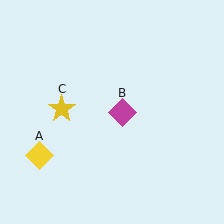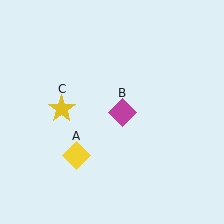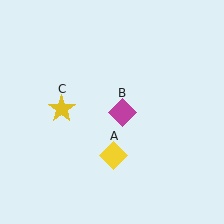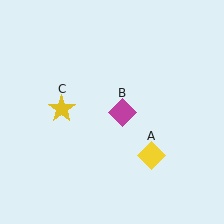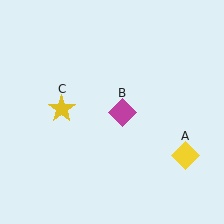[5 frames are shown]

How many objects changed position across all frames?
1 object changed position: yellow diamond (object A).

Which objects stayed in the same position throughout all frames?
Magenta diamond (object B) and yellow star (object C) remained stationary.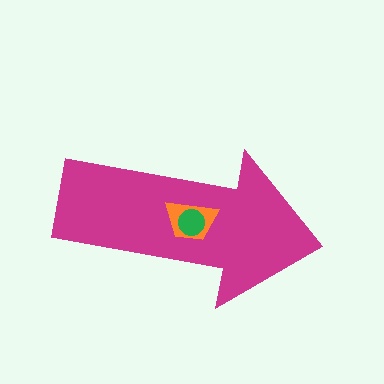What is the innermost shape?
The green circle.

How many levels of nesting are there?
3.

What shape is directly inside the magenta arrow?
The orange trapezoid.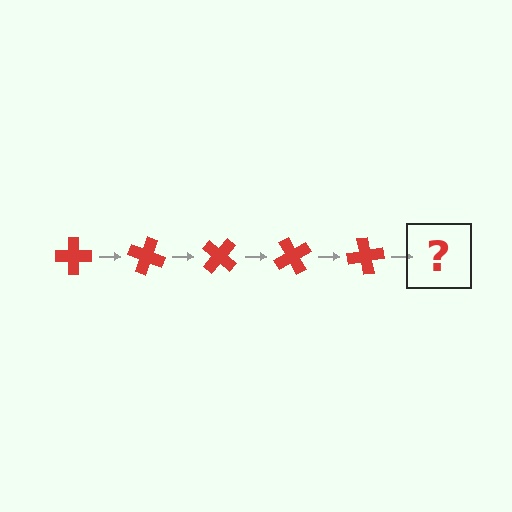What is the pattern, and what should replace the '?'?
The pattern is that the cross rotates 20 degrees each step. The '?' should be a red cross rotated 100 degrees.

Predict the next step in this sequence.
The next step is a red cross rotated 100 degrees.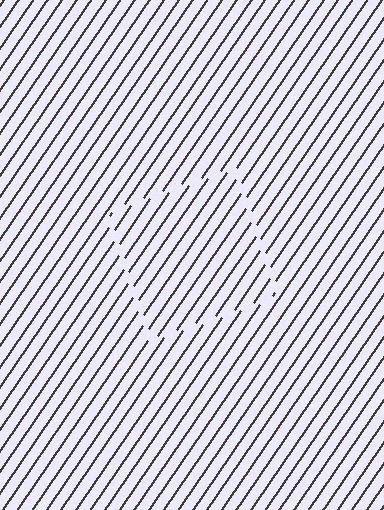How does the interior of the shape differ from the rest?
The interior of the shape contains the same grating, shifted by half a period — the contour is defined by the phase discontinuity where line-ends from the inner and outer gratings abut.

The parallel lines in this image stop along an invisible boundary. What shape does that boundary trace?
An illusory square. The interior of the shape contains the same grating, shifted by half a period — the contour is defined by the phase discontinuity where line-ends from the inner and outer gratings abut.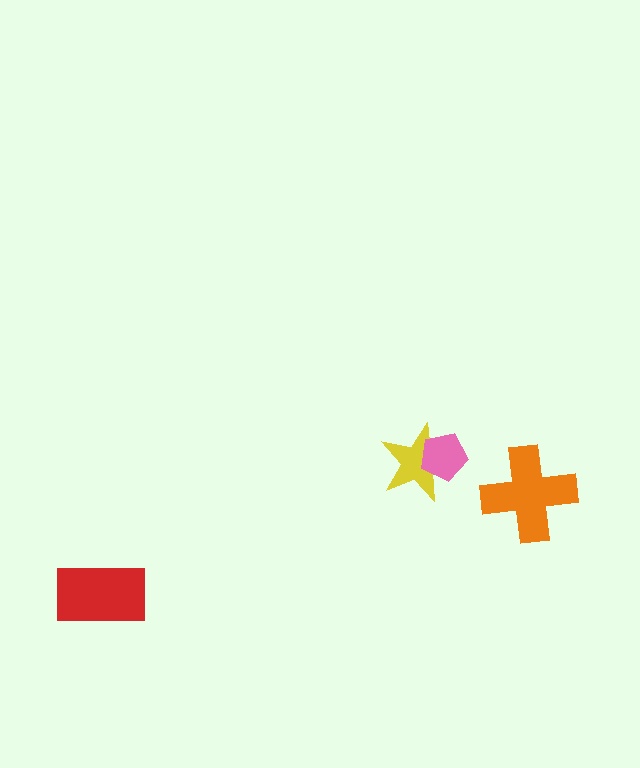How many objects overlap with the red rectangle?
0 objects overlap with the red rectangle.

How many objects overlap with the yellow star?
1 object overlaps with the yellow star.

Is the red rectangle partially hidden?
No, no other shape covers it.